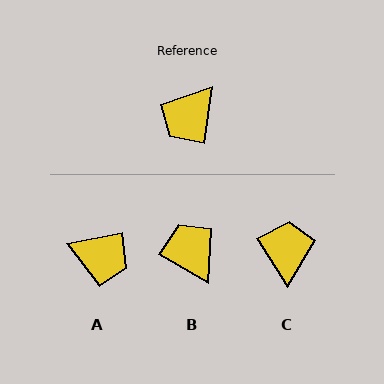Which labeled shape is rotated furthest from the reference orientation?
C, about 141 degrees away.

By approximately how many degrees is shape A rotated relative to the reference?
Approximately 108 degrees counter-clockwise.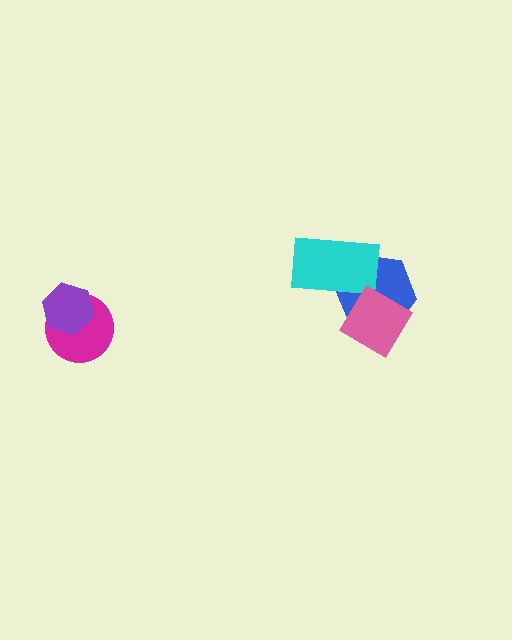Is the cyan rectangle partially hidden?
Yes, it is partially covered by another shape.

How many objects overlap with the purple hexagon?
1 object overlaps with the purple hexagon.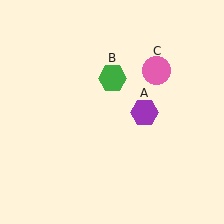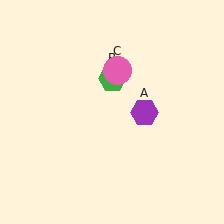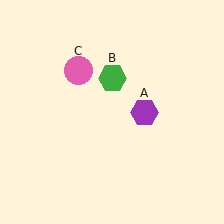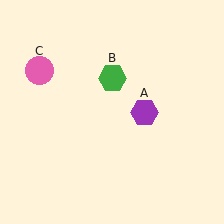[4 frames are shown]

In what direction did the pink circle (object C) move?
The pink circle (object C) moved left.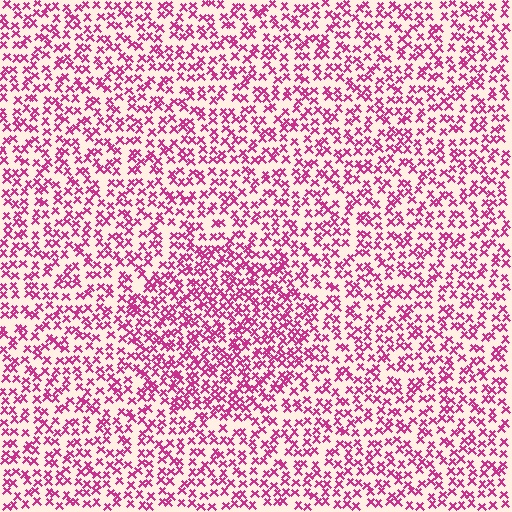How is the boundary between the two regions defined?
The boundary is defined by a change in element density (approximately 1.5x ratio). All elements are the same color, size, and shape.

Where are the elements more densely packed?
The elements are more densely packed inside the circle boundary.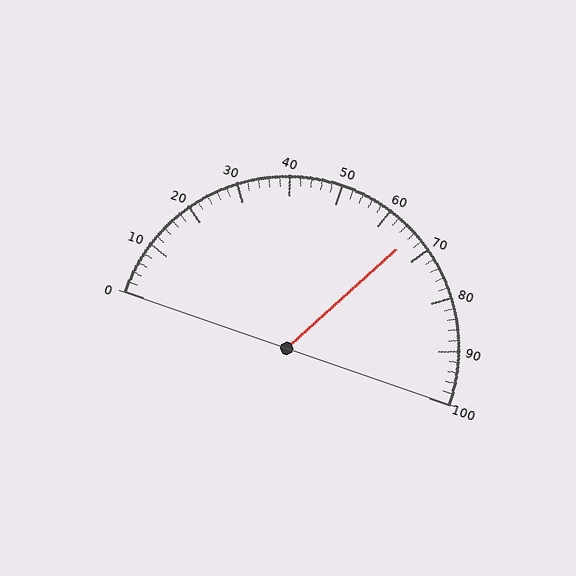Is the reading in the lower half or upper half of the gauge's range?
The reading is in the upper half of the range (0 to 100).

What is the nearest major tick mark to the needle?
The nearest major tick mark is 70.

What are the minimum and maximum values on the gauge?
The gauge ranges from 0 to 100.